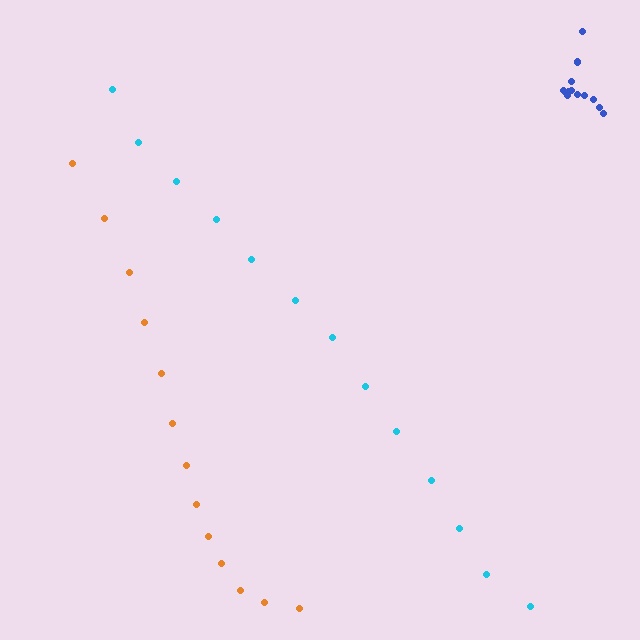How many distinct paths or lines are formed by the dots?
There are 3 distinct paths.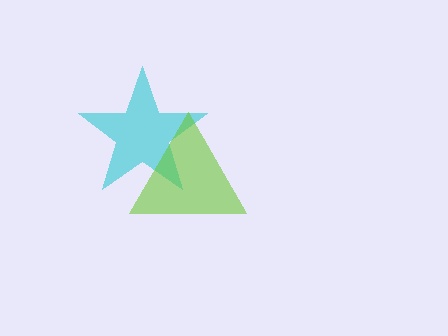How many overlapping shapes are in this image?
There are 2 overlapping shapes in the image.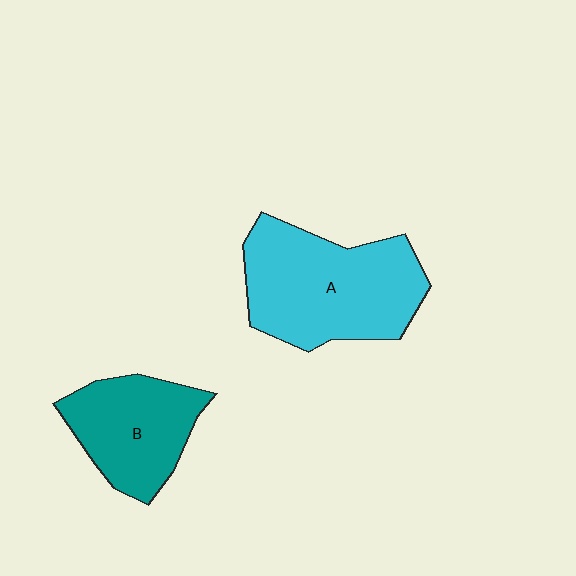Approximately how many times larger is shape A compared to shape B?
Approximately 1.5 times.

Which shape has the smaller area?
Shape B (teal).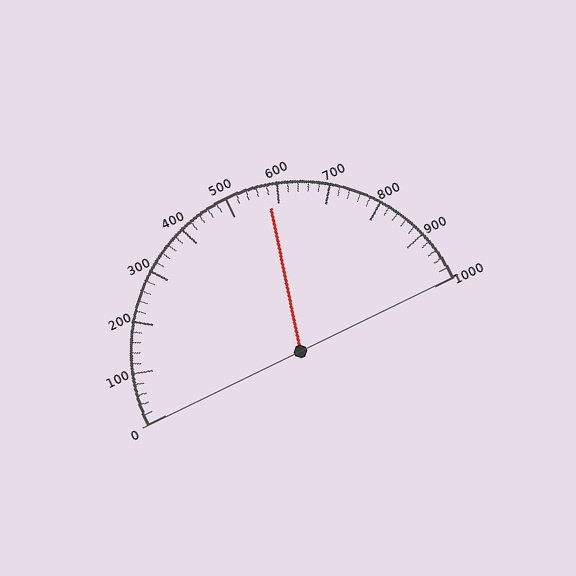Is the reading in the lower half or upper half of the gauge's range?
The reading is in the upper half of the range (0 to 1000).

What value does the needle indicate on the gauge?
The needle indicates approximately 580.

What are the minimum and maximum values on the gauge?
The gauge ranges from 0 to 1000.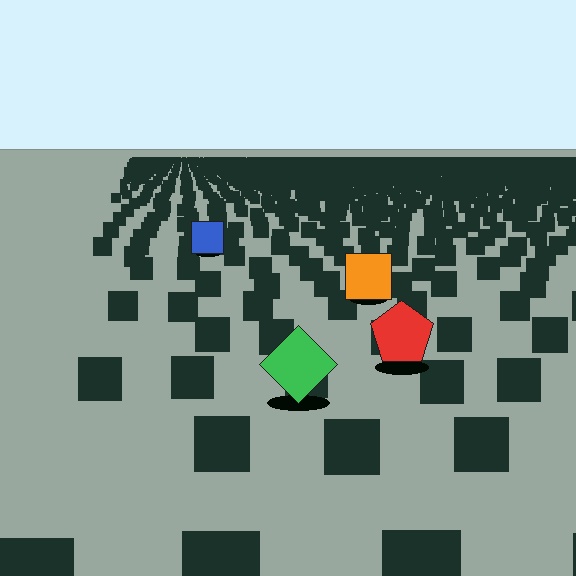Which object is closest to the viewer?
The green diamond is closest. The texture marks near it are larger and more spread out.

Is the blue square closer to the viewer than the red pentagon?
No. The red pentagon is closer — you can tell from the texture gradient: the ground texture is coarser near it.